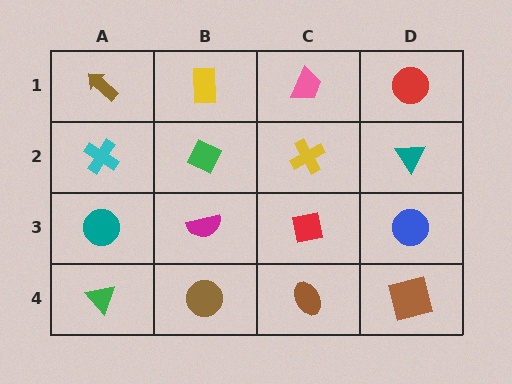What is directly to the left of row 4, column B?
A green triangle.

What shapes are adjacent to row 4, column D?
A blue circle (row 3, column D), a brown ellipse (row 4, column C).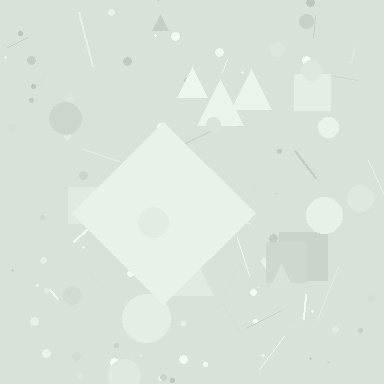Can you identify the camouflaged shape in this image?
The camouflaged shape is a diamond.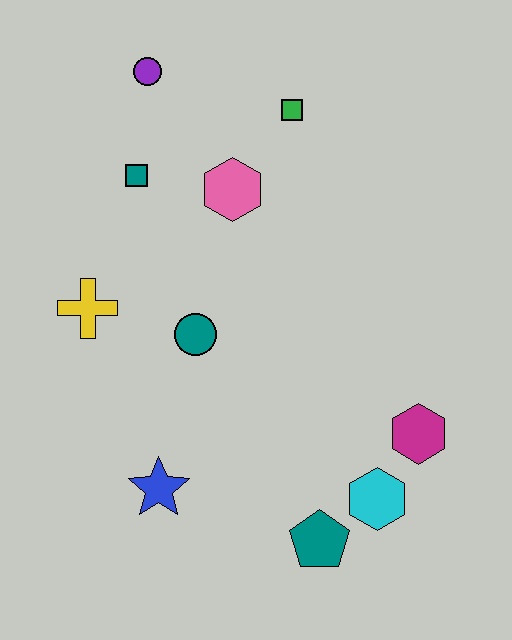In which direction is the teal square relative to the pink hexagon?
The teal square is to the left of the pink hexagon.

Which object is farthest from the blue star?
The purple circle is farthest from the blue star.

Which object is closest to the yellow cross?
The teal circle is closest to the yellow cross.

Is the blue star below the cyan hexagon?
No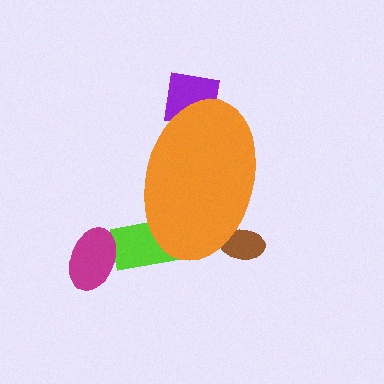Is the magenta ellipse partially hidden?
No, the magenta ellipse is fully visible.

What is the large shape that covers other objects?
An orange ellipse.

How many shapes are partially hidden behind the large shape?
3 shapes are partially hidden.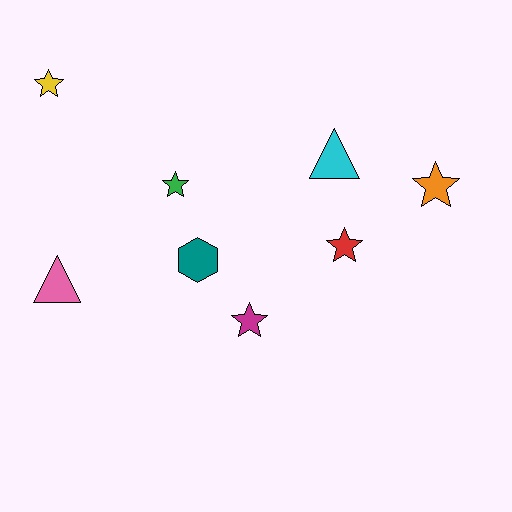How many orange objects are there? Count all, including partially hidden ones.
There is 1 orange object.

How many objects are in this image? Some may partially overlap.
There are 8 objects.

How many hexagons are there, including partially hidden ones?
There is 1 hexagon.